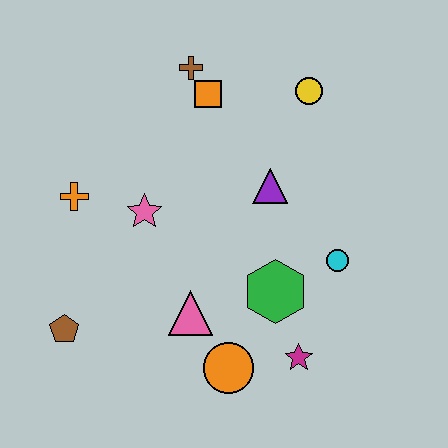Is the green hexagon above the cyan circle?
No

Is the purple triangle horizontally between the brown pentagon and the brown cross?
No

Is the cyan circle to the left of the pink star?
No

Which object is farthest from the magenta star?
The brown cross is farthest from the magenta star.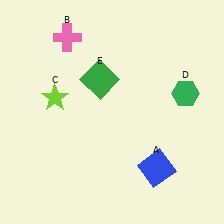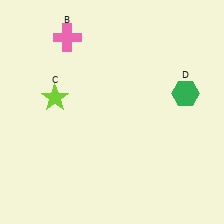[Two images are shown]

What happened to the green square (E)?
The green square (E) was removed in Image 2. It was in the top-left area of Image 1.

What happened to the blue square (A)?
The blue square (A) was removed in Image 2. It was in the bottom-right area of Image 1.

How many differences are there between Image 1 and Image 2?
There are 2 differences between the two images.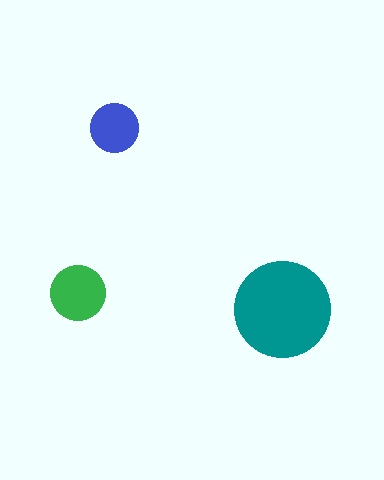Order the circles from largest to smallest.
the teal one, the green one, the blue one.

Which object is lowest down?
The teal circle is bottommost.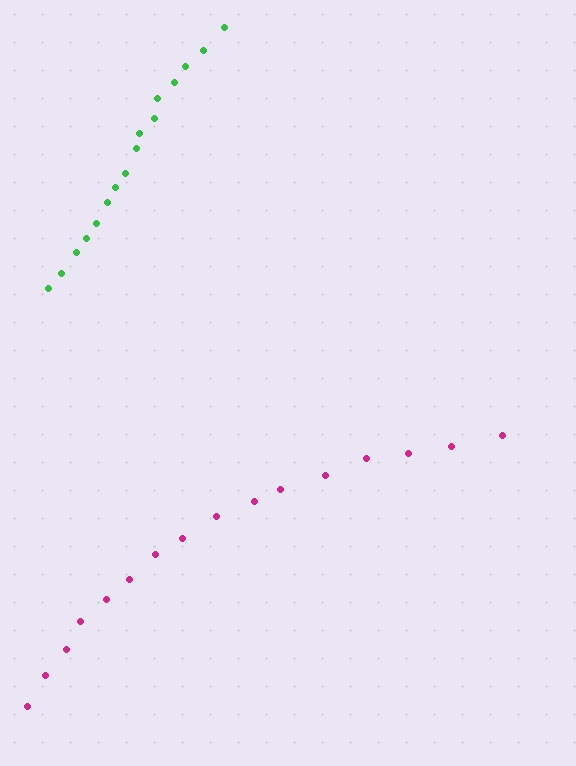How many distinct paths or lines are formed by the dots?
There are 2 distinct paths.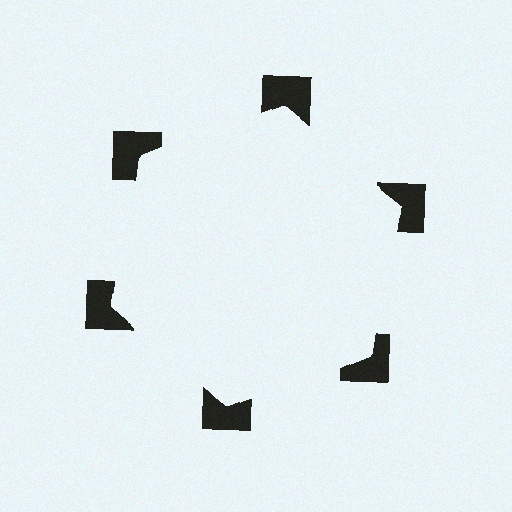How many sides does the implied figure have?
6 sides.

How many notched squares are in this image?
There are 6 — one at each vertex of the illusory hexagon.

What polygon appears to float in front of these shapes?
An illusory hexagon — its edges are inferred from the aligned wedge cuts in the notched squares, not physically drawn.